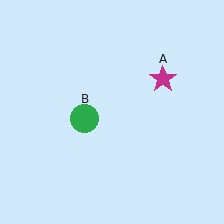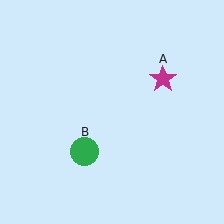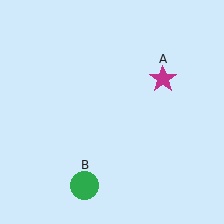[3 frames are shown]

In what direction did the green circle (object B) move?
The green circle (object B) moved down.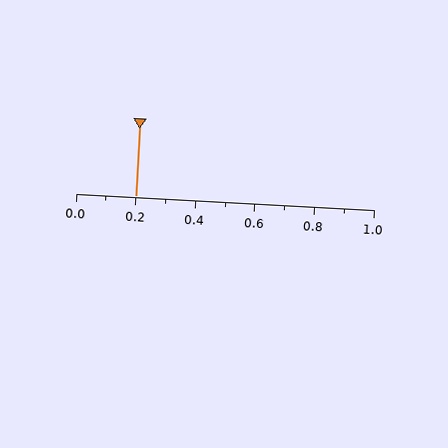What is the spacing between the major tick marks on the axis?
The major ticks are spaced 0.2 apart.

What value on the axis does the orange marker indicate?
The marker indicates approximately 0.2.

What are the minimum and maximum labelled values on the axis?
The axis runs from 0.0 to 1.0.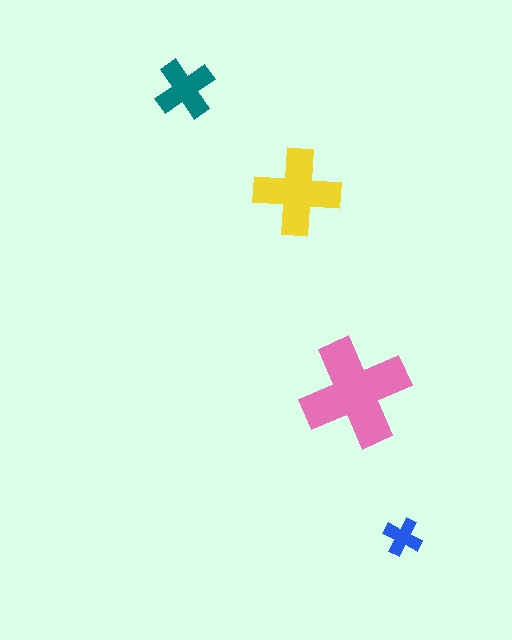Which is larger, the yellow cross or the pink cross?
The pink one.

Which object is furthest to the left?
The teal cross is leftmost.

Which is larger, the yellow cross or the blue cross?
The yellow one.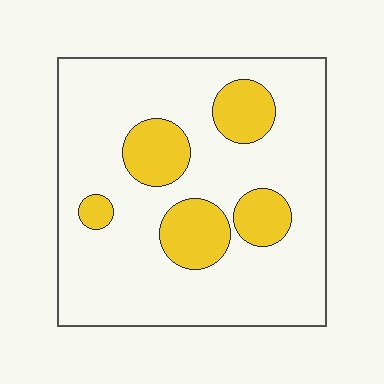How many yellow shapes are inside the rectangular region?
5.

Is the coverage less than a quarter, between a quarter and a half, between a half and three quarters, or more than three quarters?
Less than a quarter.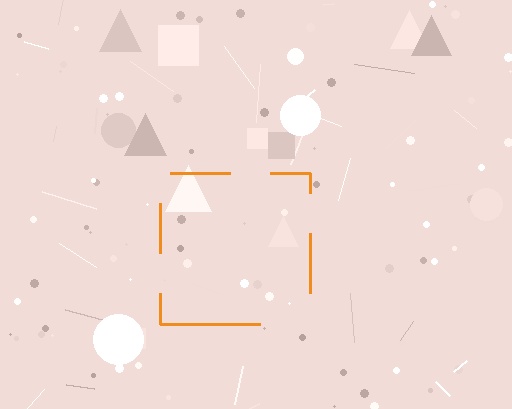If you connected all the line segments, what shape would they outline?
They would outline a square.